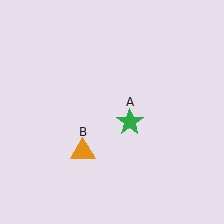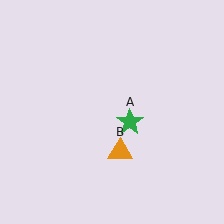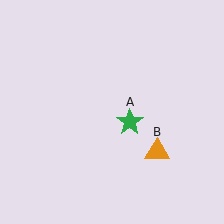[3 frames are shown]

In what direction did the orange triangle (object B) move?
The orange triangle (object B) moved right.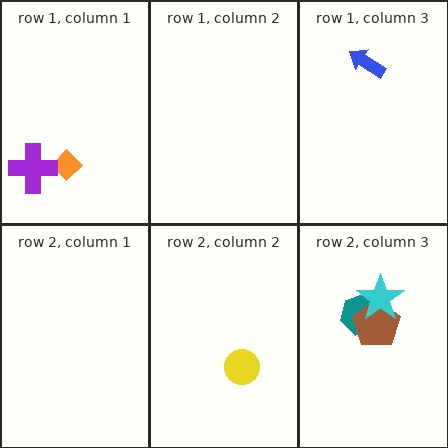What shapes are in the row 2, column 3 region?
The teal hexagon, the brown pentagon, the cyan star.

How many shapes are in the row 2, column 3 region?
3.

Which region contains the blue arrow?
The row 1, column 3 region.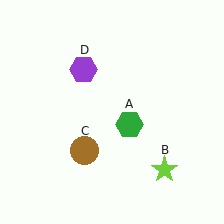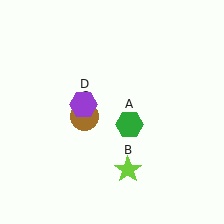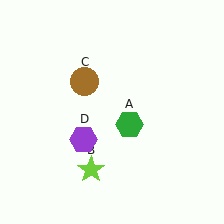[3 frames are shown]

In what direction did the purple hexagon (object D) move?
The purple hexagon (object D) moved down.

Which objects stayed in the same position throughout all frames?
Green hexagon (object A) remained stationary.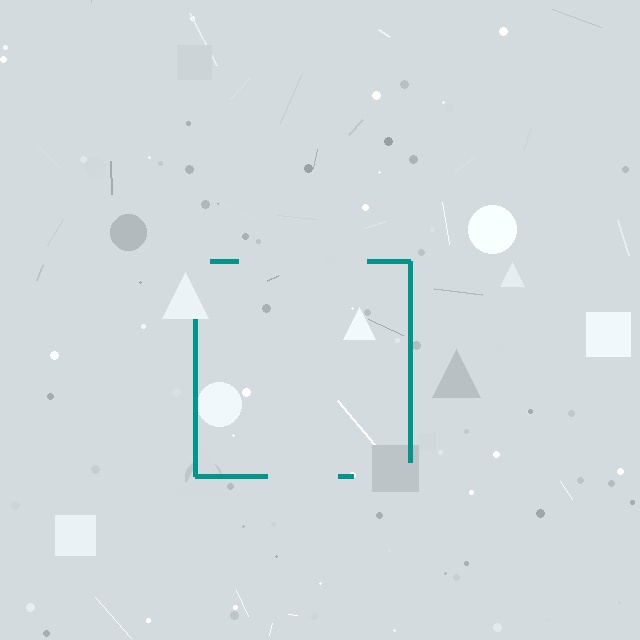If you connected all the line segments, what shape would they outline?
They would outline a square.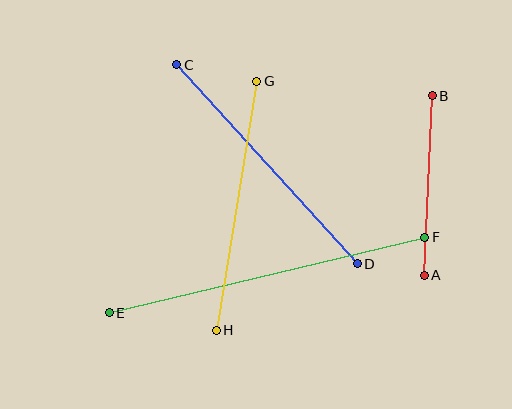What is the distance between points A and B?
The distance is approximately 180 pixels.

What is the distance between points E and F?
The distance is approximately 324 pixels.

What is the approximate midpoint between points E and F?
The midpoint is at approximately (267, 275) pixels.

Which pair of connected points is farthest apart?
Points E and F are farthest apart.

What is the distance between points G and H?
The distance is approximately 252 pixels.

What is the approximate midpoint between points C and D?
The midpoint is at approximately (267, 164) pixels.